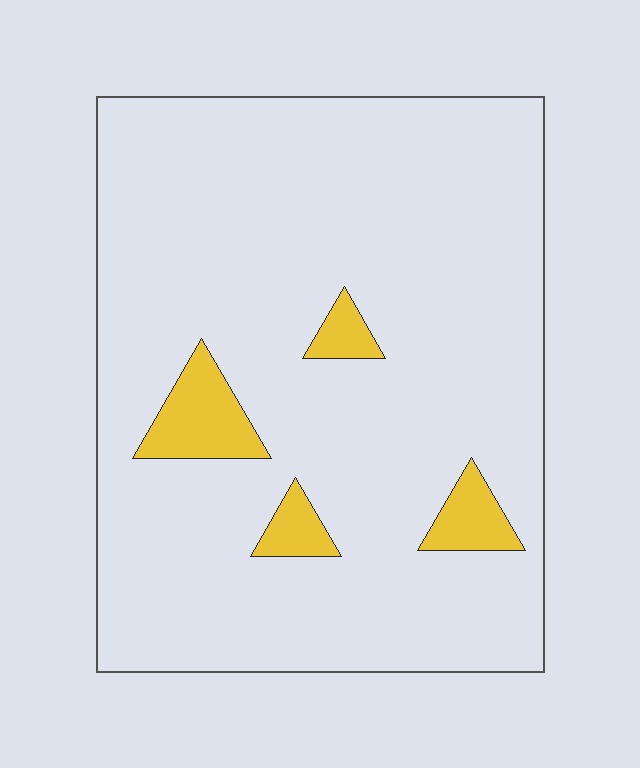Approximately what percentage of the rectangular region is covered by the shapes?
Approximately 10%.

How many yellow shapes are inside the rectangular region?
4.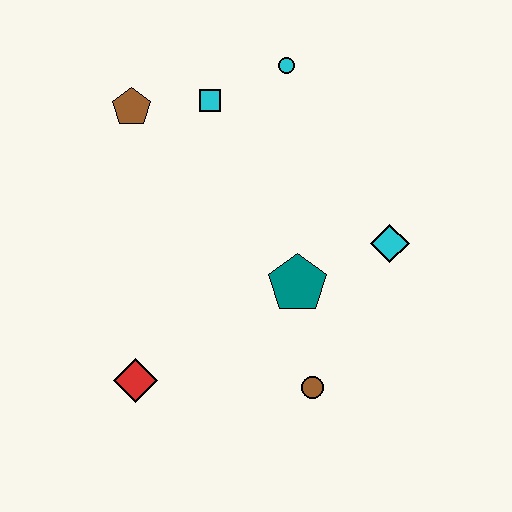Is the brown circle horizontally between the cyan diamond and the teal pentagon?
Yes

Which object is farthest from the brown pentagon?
The brown circle is farthest from the brown pentagon.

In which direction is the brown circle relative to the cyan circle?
The brown circle is below the cyan circle.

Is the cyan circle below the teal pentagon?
No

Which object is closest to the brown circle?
The teal pentagon is closest to the brown circle.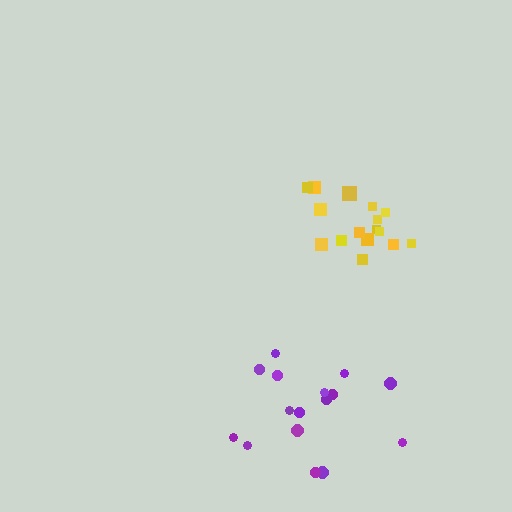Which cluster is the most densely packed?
Yellow.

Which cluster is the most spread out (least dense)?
Purple.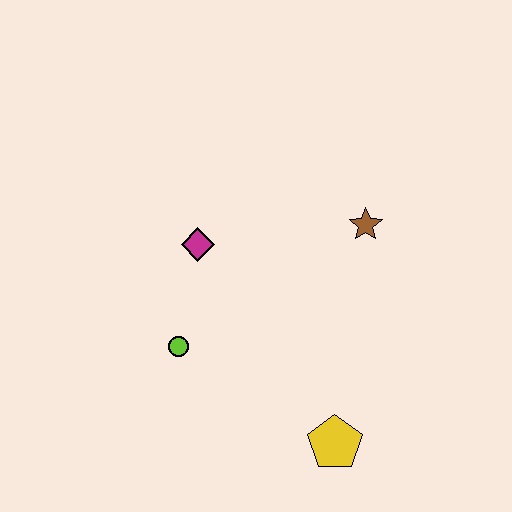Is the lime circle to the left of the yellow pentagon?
Yes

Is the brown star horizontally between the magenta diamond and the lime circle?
No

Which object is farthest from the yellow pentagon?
The magenta diamond is farthest from the yellow pentagon.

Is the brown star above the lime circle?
Yes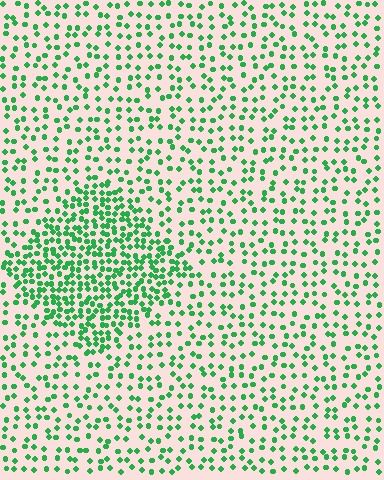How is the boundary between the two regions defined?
The boundary is defined by a change in element density (approximately 2.2x ratio). All elements are the same color, size, and shape.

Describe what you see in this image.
The image contains small green elements arranged at two different densities. A diamond-shaped region is visible where the elements are more densely packed than the surrounding area.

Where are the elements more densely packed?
The elements are more densely packed inside the diamond boundary.